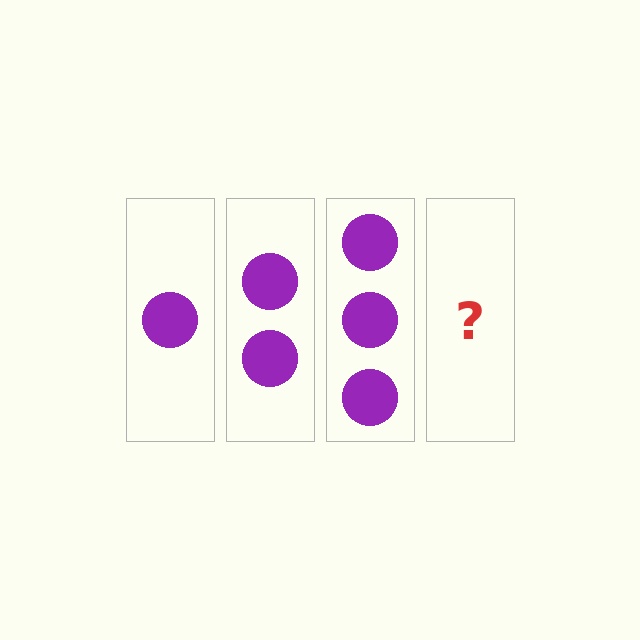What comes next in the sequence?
The next element should be 4 circles.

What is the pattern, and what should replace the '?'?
The pattern is that each step adds one more circle. The '?' should be 4 circles.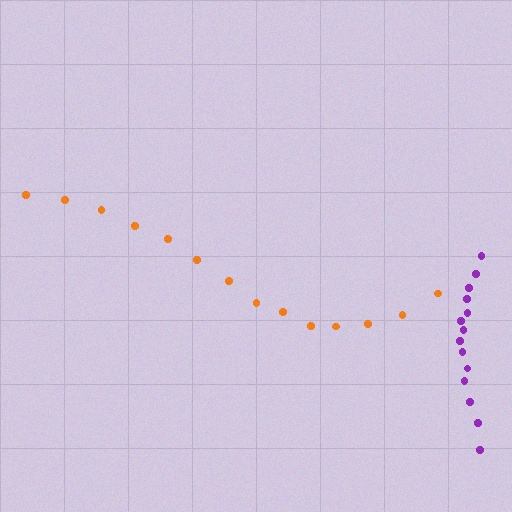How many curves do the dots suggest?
There are 2 distinct paths.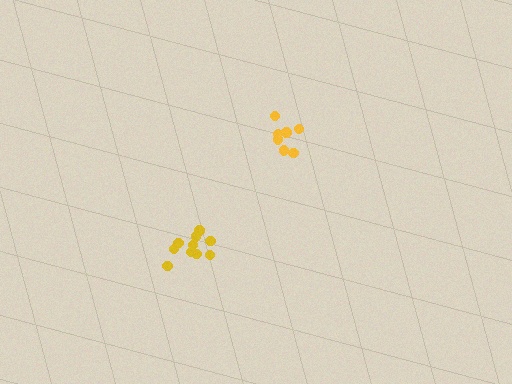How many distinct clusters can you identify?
There are 2 distinct clusters.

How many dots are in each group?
Group 1: 7 dots, Group 2: 10 dots (17 total).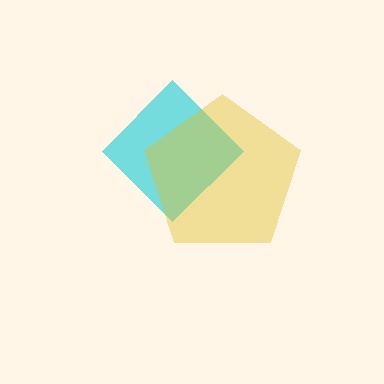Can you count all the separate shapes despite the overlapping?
Yes, there are 2 separate shapes.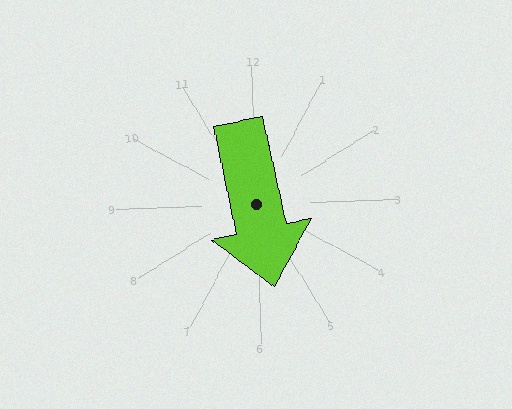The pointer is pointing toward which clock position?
Roughly 6 o'clock.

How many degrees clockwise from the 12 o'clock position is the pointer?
Approximately 170 degrees.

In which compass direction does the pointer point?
South.